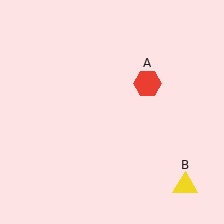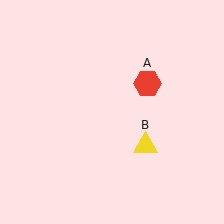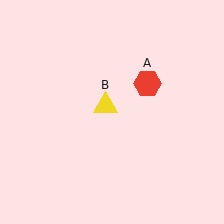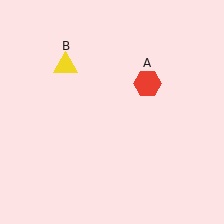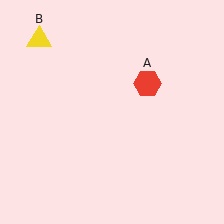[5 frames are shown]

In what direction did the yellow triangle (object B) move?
The yellow triangle (object B) moved up and to the left.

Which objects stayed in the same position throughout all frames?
Red hexagon (object A) remained stationary.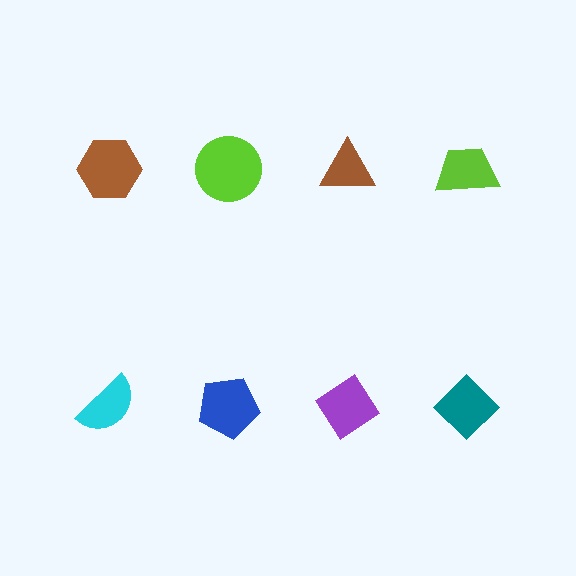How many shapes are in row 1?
4 shapes.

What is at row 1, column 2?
A lime circle.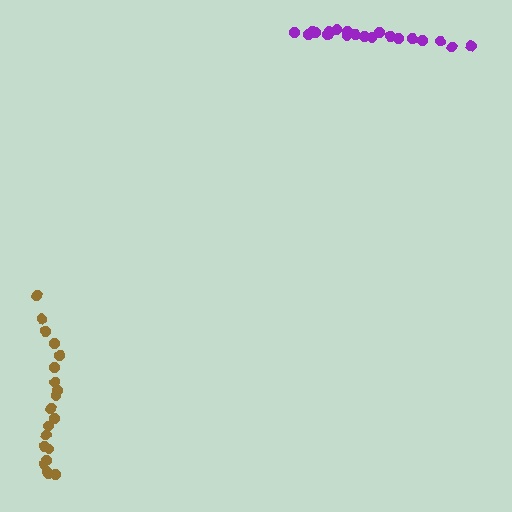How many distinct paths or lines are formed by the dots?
There are 2 distinct paths.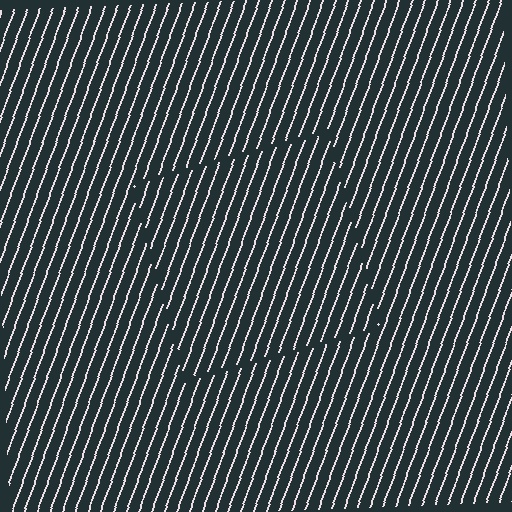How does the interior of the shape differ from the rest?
The interior of the shape contains the same grating, shifted by half a period — the contour is defined by the phase discontinuity where line-ends from the inner and outer gratings abut.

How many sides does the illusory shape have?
4 sides — the line-ends trace a square.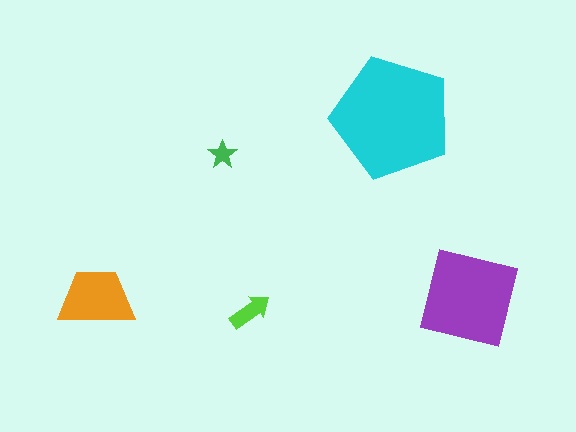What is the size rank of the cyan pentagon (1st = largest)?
1st.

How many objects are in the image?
There are 5 objects in the image.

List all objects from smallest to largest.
The green star, the lime arrow, the orange trapezoid, the purple square, the cyan pentagon.